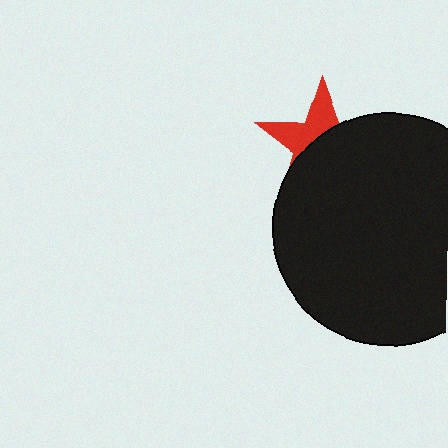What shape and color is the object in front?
The object in front is a black circle.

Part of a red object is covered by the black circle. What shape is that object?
It is a star.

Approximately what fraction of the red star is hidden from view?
Roughly 63% of the red star is hidden behind the black circle.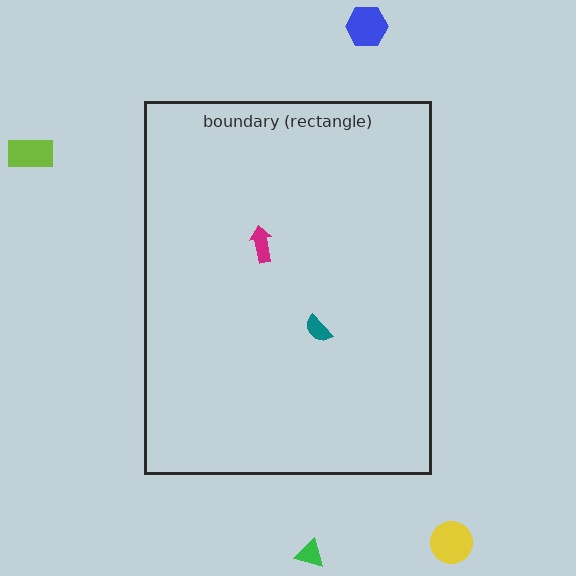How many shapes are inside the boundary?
2 inside, 4 outside.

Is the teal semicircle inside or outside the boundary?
Inside.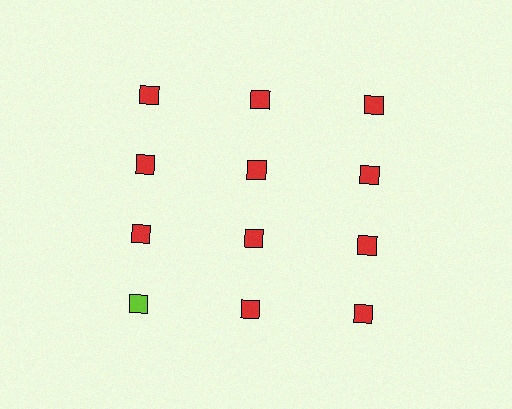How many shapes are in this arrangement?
There are 12 shapes arranged in a grid pattern.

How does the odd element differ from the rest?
It has a different color: lime instead of red.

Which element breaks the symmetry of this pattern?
The lime square in the fourth row, leftmost column breaks the symmetry. All other shapes are red squares.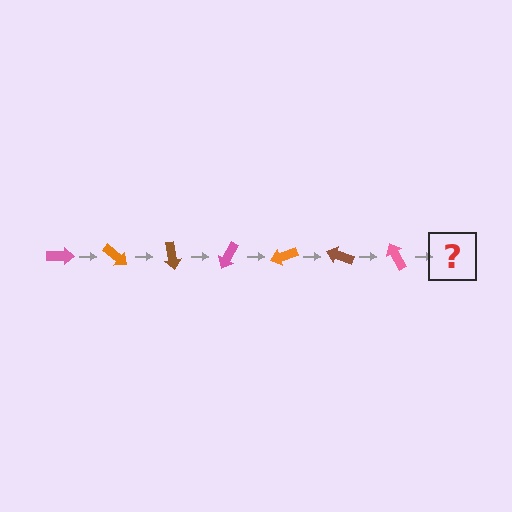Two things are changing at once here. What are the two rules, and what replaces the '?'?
The two rules are that it rotates 40 degrees each step and the color cycles through pink, orange, and brown. The '?' should be an orange arrow, rotated 280 degrees from the start.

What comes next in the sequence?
The next element should be an orange arrow, rotated 280 degrees from the start.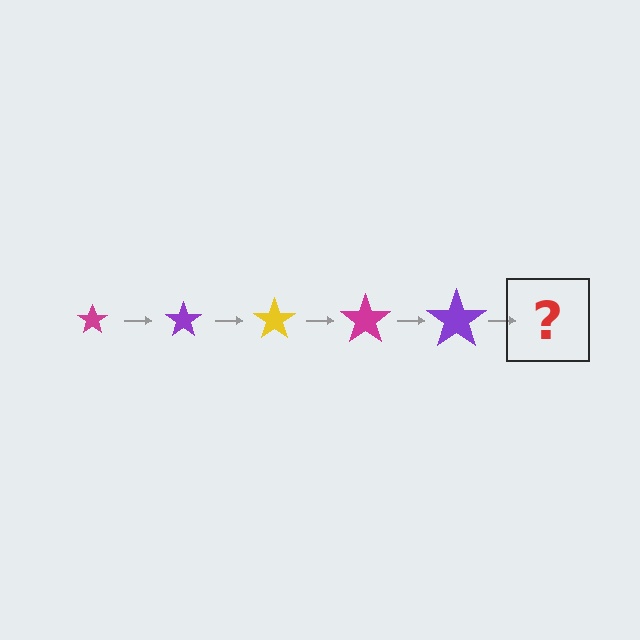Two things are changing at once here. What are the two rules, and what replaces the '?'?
The two rules are that the star grows larger each step and the color cycles through magenta, purple, and yellow. The '?' should be a yellow star, larger than the previous one.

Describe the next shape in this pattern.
It should be a yellow star, larger than the previous one.